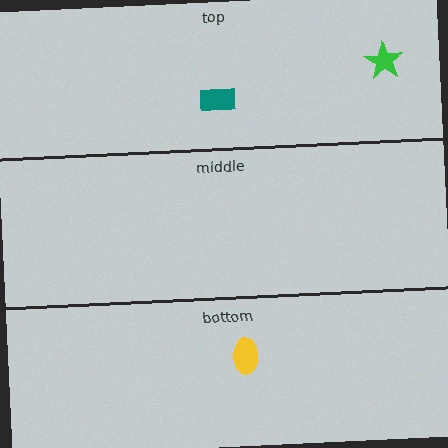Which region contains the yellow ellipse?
The bottom region.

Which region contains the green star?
The top region.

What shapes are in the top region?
The teal rectangle, the green star.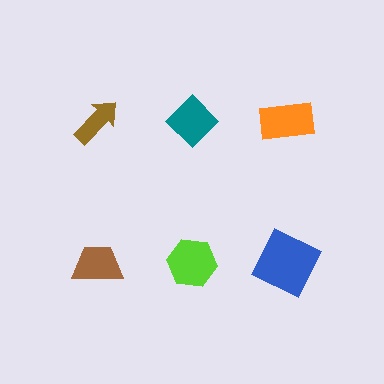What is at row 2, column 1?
A brown trapezoid.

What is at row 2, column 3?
A blue square.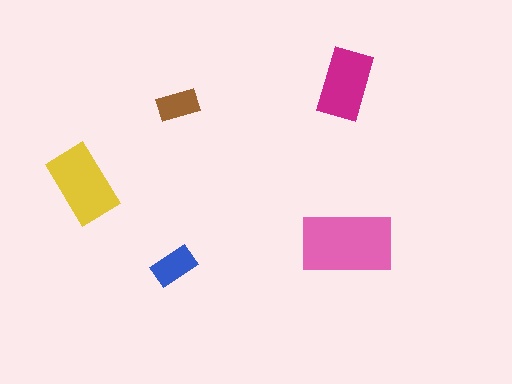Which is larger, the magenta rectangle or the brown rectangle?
The magenta one.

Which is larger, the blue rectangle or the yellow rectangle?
The yellow one.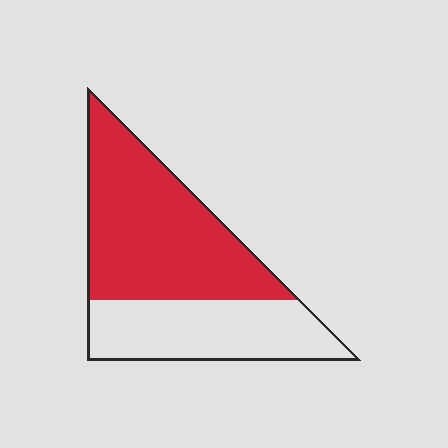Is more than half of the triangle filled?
Yes.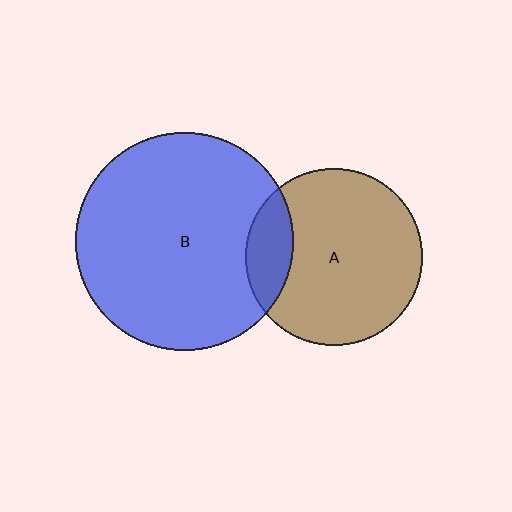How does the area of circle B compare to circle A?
Approximately 1.5 times.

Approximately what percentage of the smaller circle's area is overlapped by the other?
Approximately 15%.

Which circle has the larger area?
Circle B (blue).